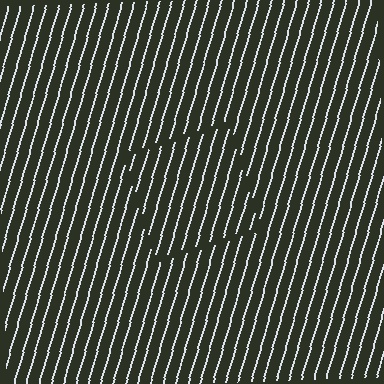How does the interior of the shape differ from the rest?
The interior of the shape contains the same grating, shifted by half a period — the contour is defined by the phase discontinuity where line-ends from the inner and outer gratings abut.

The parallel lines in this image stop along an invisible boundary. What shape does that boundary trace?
An illusory square. The interior of the shape contains the same grating, shifted by half a period — the contour is defined by the phase discontinuity where line-ends from the inner and outer gratings abut.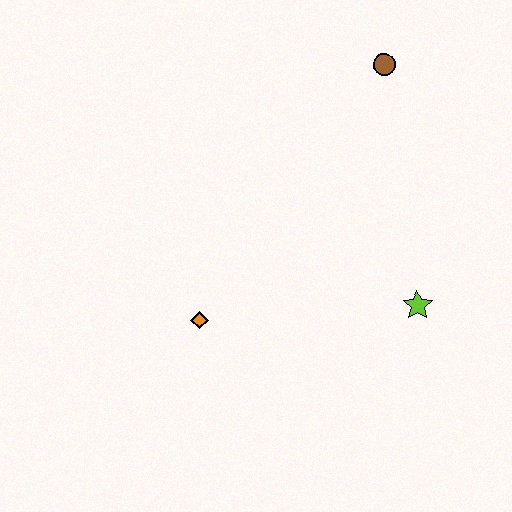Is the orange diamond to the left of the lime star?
Yes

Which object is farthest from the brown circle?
The orange diamond is farthest from the brown circle.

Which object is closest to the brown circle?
The lime star is closest to the brown circle.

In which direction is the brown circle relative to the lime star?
The brown circle is above the lime star.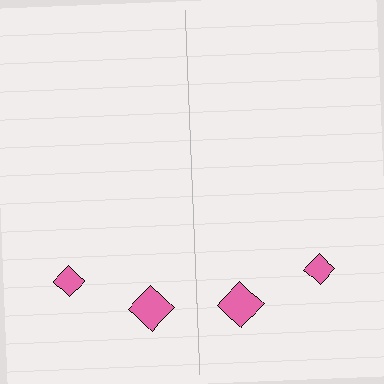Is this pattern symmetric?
Yes, this pattern has bilateral (reflection) symmetry.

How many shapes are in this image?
There are 4 shapes in this image.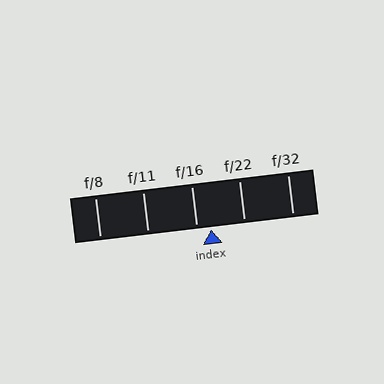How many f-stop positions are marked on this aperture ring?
There are 5 f-stop positions marked.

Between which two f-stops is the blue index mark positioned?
The index mark is between f/16 and f/22.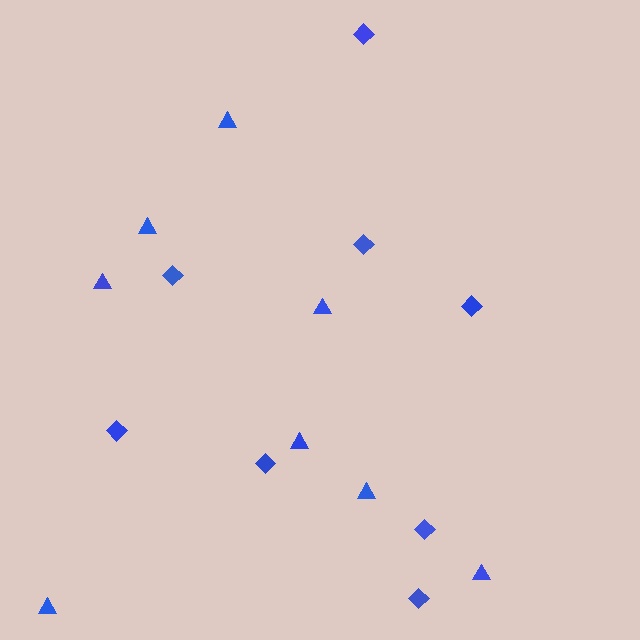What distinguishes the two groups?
There are 2 groups: one group of triangles (8) and one group of diamonds (8).